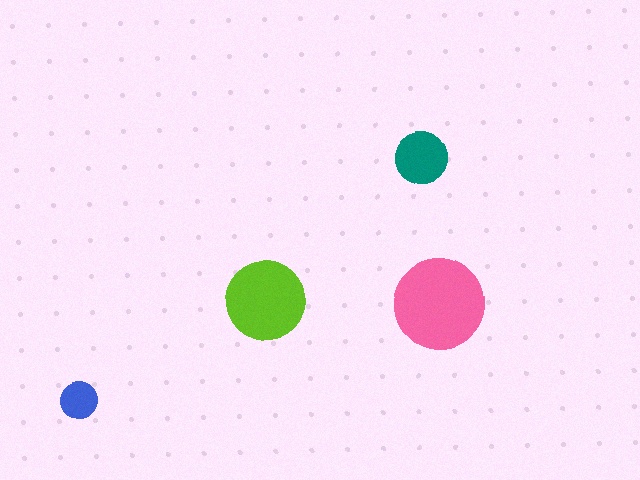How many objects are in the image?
There are 4 objects in the image.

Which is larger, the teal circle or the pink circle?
The pink one.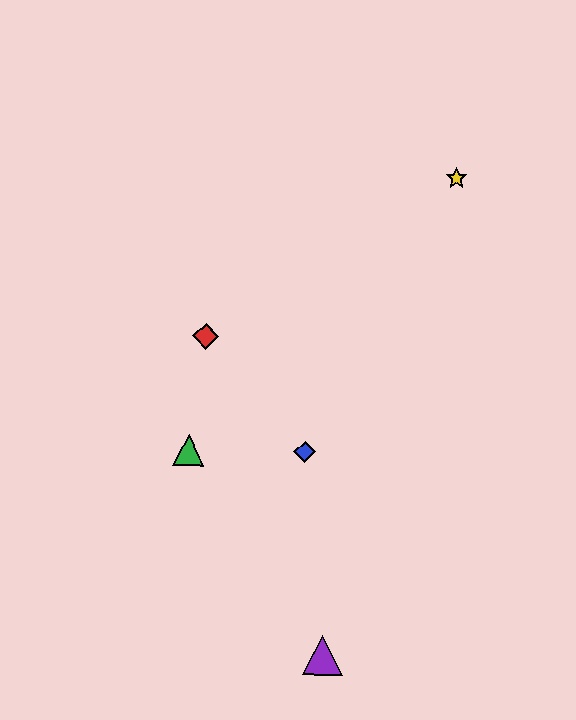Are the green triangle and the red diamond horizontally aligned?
No, the green triangle is at y≈450 and the red diamond is at y≈336.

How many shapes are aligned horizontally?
2 shapes (the blue diamond, the green triangle) are aligned horizontally.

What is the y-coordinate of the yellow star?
The yellow star is at y≈178.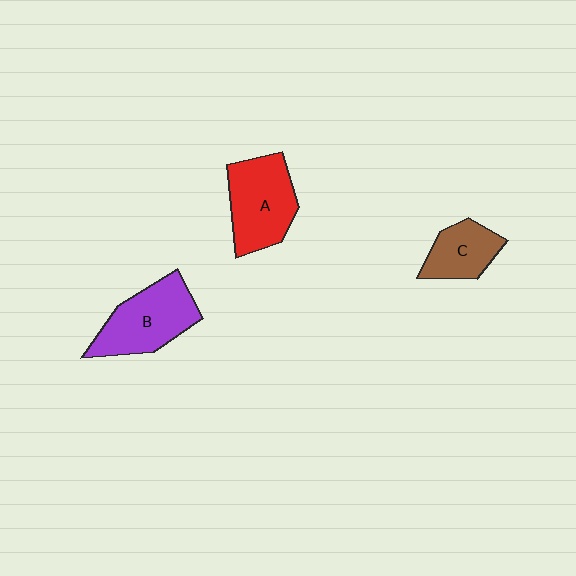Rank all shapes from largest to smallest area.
From largest to smallest: B (purple), A (red), C (brown).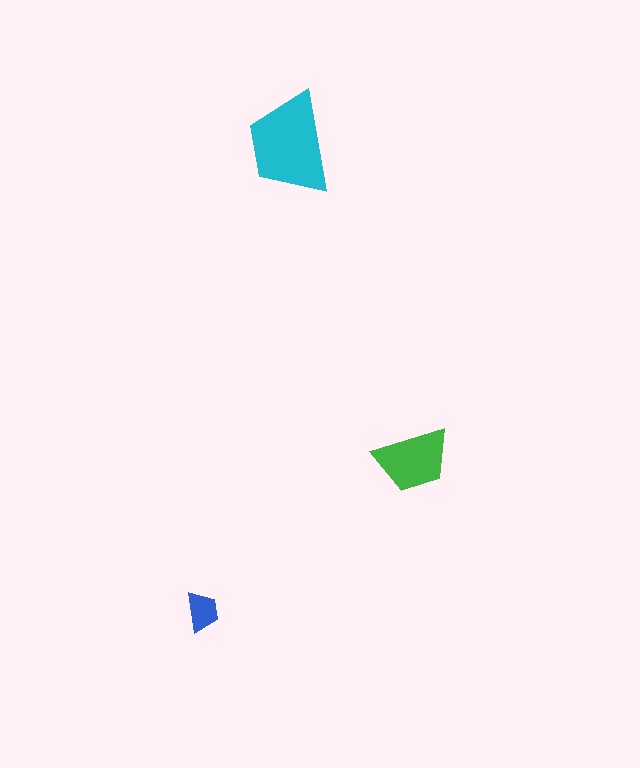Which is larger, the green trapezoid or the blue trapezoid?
The green one.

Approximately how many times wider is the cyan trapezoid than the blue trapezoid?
About 2.5 times wider.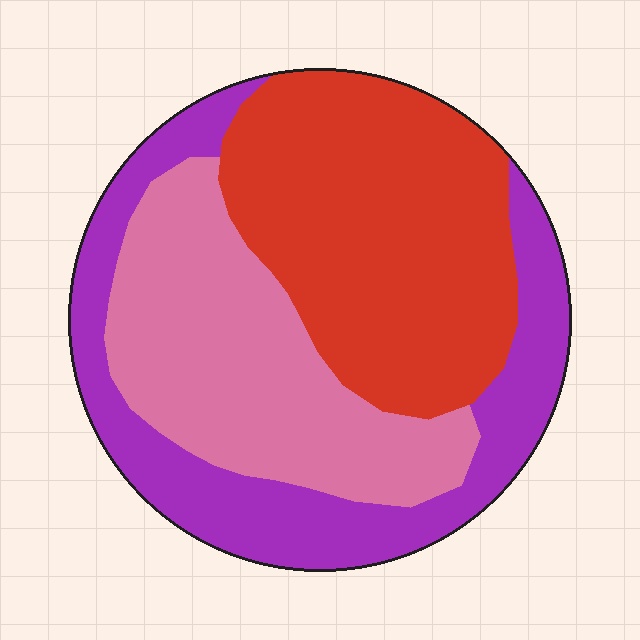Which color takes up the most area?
Red, at roughly 40%.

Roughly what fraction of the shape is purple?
Purple takes up about one third (1/3) of the shape.